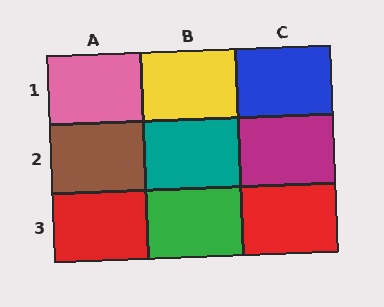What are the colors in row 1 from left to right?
Pink, yellow, blue.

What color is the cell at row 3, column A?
Red.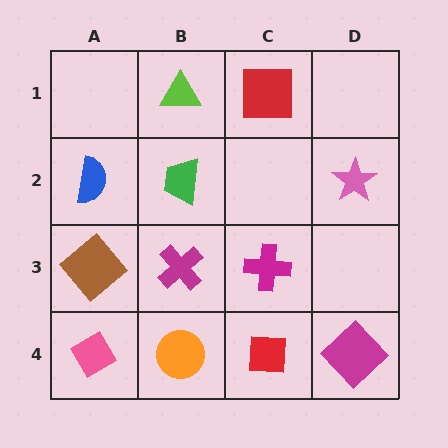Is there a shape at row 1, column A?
No, that cell is empty.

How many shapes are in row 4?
4 shapes.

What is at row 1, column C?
A red square.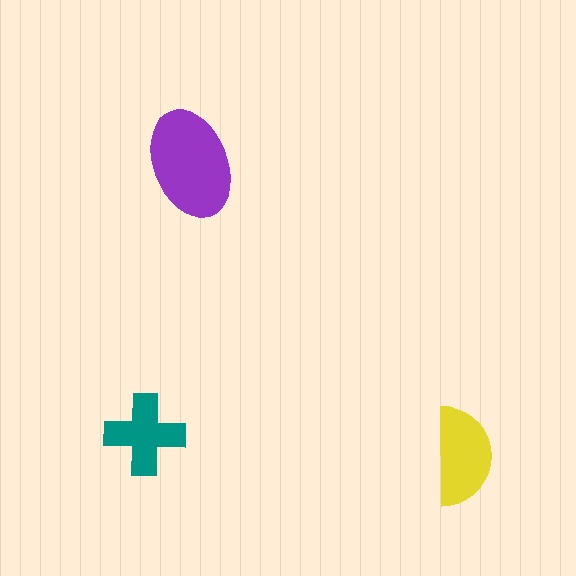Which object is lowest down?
The yellow semicircle is bottommost.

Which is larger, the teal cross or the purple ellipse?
The purple ellipse.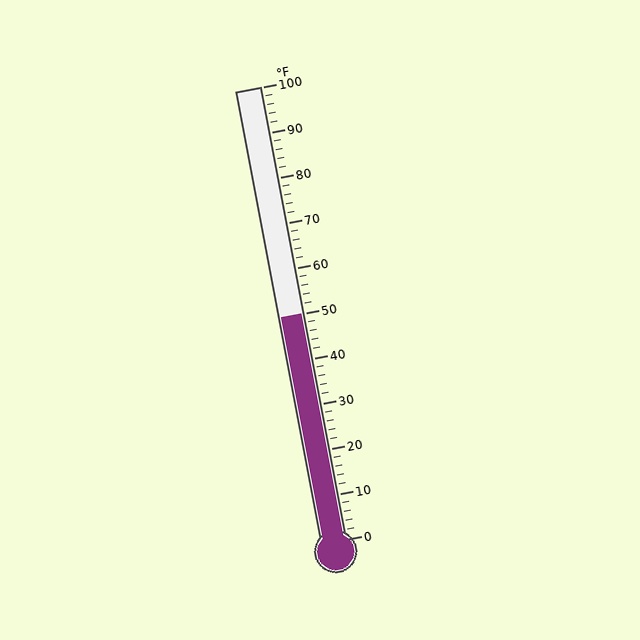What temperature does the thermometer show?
The thermometer shows approximately 50°F.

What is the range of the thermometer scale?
The thermometer scale ranges from 0°F to 100°F.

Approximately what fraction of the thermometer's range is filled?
The thermometer is filled to approximately 50% of its range.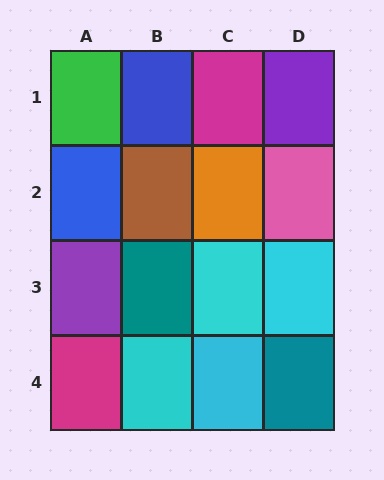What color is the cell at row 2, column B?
Brown.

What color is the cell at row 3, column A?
Purple.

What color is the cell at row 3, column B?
Teal.